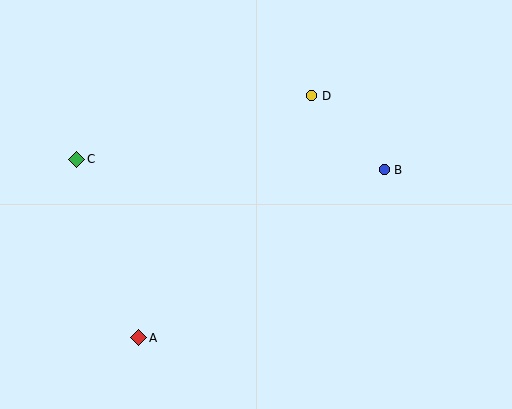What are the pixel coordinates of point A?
Point A is at (139, 338).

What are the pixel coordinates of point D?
Point D is at (312, 96).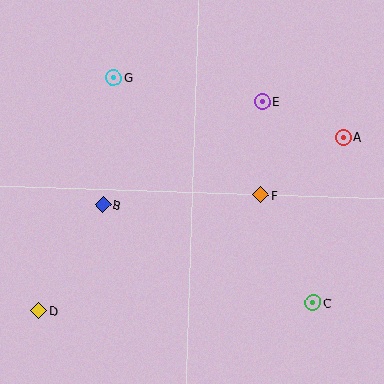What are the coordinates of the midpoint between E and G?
The midpoint between E and G is at (188, 90).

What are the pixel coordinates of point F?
Point F is at (261, 195).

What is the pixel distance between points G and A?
The distance between G and A is 237 pixels.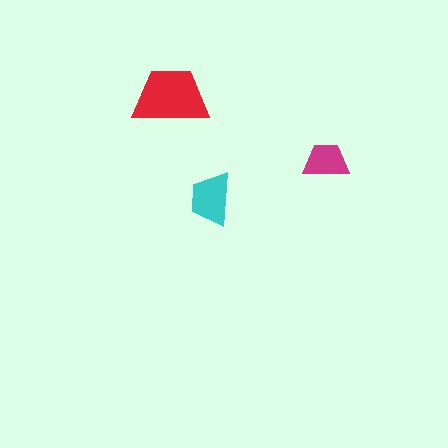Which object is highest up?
The red trapezoid is topmost.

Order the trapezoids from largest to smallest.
the red one, the cyan one, the magenta one.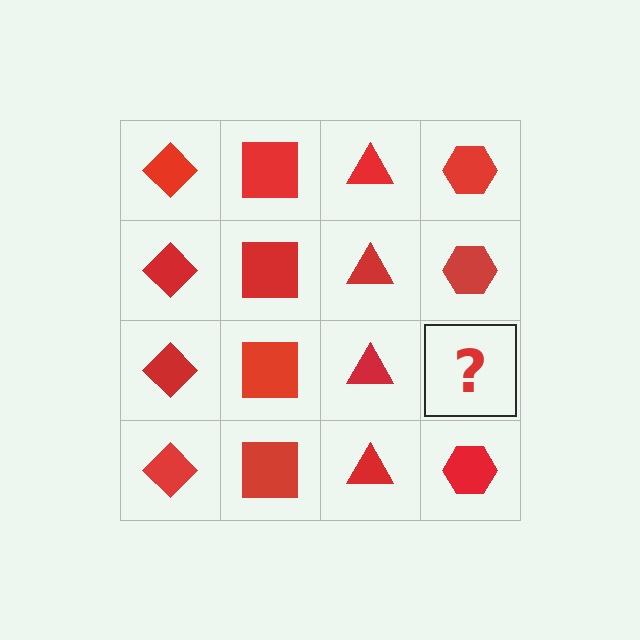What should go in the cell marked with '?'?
The missing cell should contain a red hexagon.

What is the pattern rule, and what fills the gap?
The rule is that each column has a consistent shape. The gap should be filled with a red hexagon.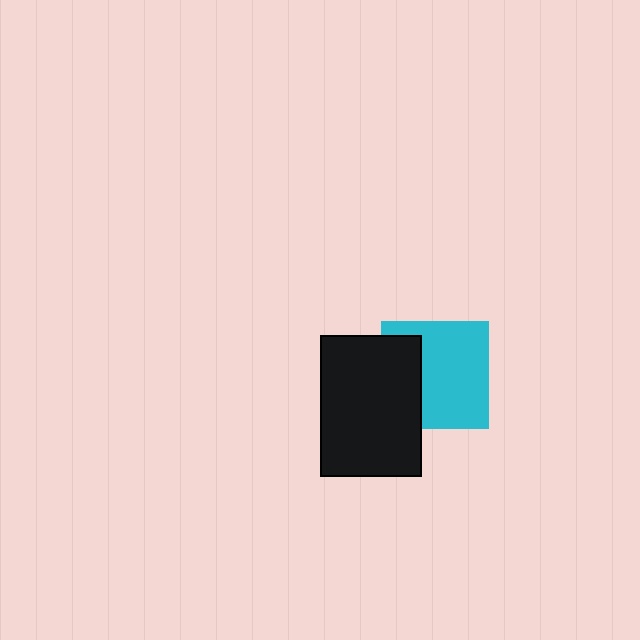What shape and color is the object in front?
The object in front is a black rectangle.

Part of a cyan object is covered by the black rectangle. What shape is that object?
It is a square.